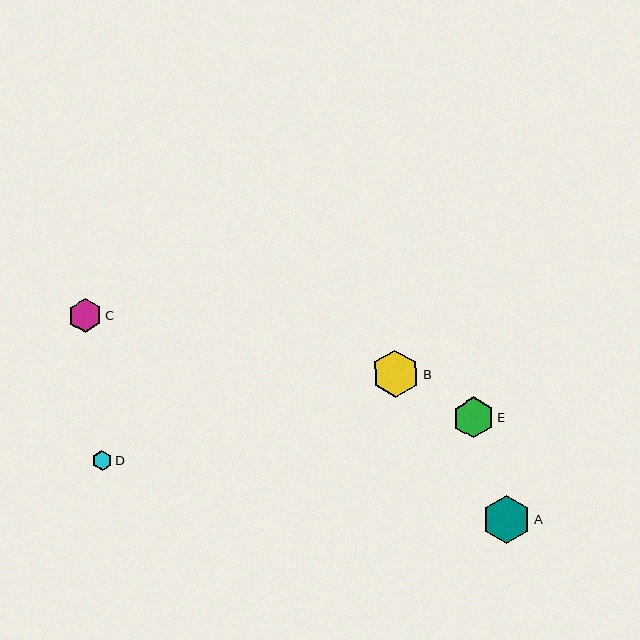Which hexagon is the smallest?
Hexagon D is the smallest with a size of approximately 20 pixels.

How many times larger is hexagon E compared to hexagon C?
Hexagon E is approximately 1.2 times the size of hexagon C.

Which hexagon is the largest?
Hexagon A is the largest with a size of approximately 48 pixels.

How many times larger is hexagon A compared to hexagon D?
Hexagon A is approximately 2.4 times the size of hexagon D.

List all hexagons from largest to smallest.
From largest to smallest: A, B, E, C, D.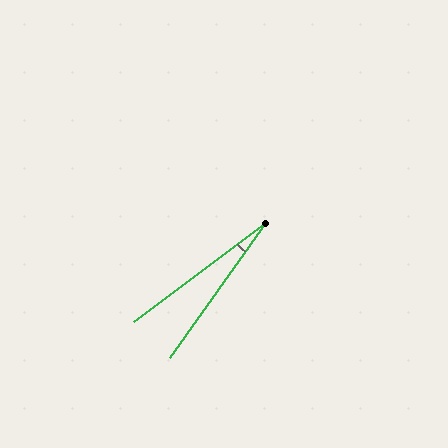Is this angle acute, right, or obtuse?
It is acute.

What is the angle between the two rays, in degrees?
Approximately 18 degrees.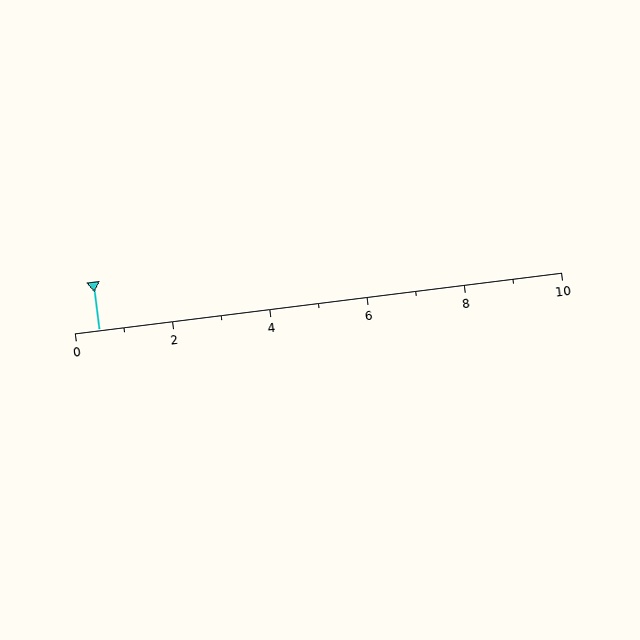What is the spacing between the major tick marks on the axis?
The major ticks are spaced 2 apart.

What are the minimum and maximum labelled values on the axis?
The axis runs from 0 to 10.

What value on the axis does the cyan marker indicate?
The marker indicates approximately 0.5.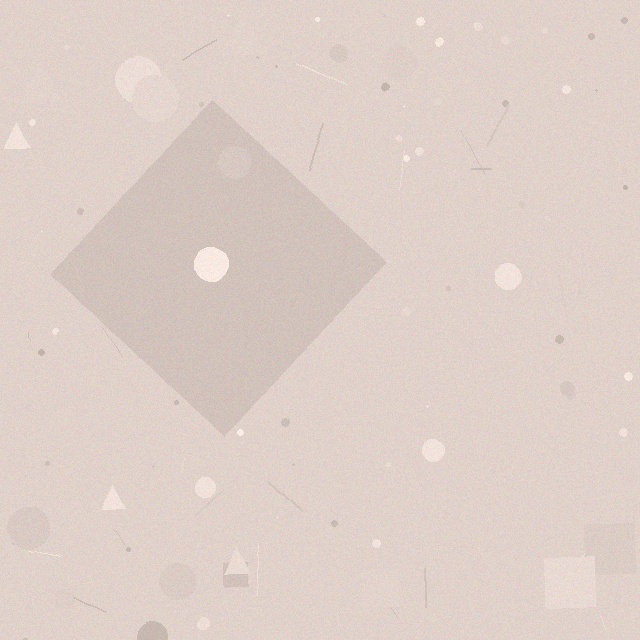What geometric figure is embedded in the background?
A diamond is embedded in the background.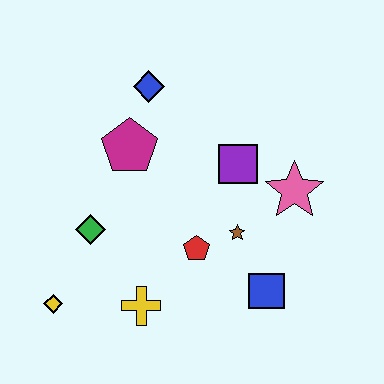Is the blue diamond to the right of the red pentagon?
No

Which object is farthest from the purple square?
The yellow diamond is farthest from the purple square.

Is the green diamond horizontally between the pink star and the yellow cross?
No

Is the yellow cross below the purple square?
Yes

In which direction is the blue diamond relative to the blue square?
The blue diamond is above the blue square.